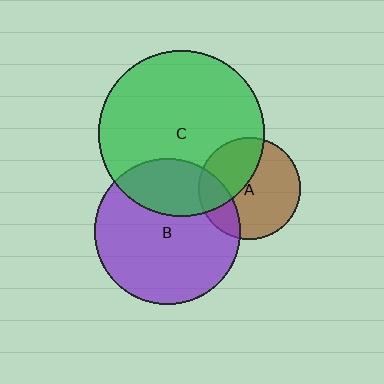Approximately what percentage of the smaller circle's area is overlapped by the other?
Approximately 30%.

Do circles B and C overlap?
Yes.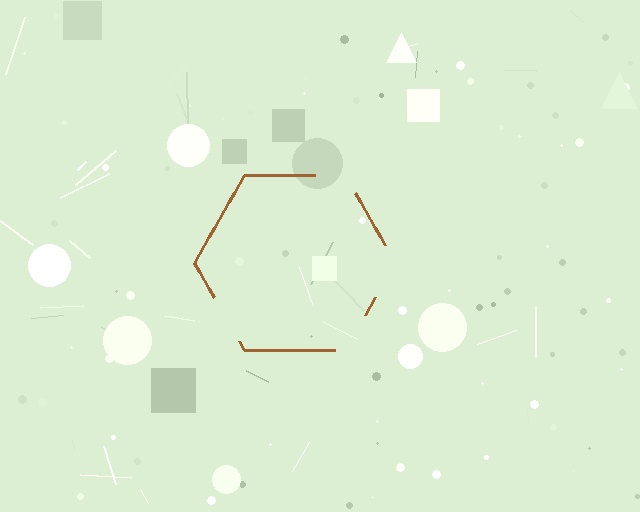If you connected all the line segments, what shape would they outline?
They would outline a hexagon.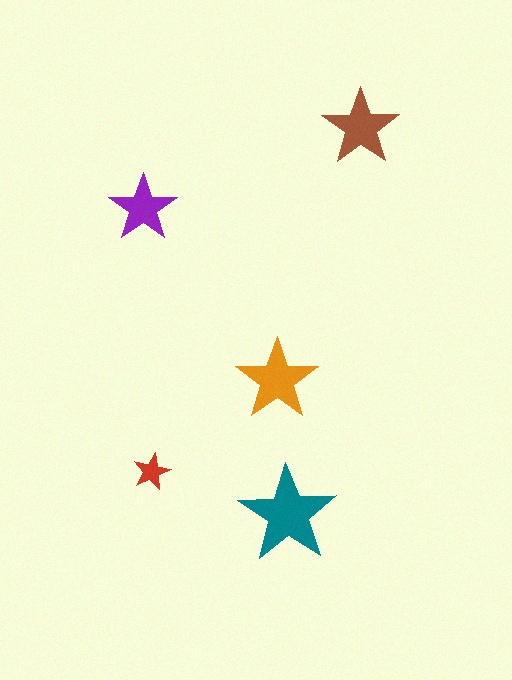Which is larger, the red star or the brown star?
The brown one.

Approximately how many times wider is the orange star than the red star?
About 2 times wider.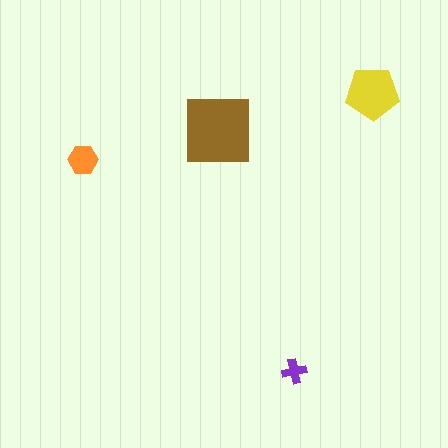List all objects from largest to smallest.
The brown square, the yellow pentagon, the orange hexagon, the purple cross.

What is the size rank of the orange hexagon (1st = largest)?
3rd.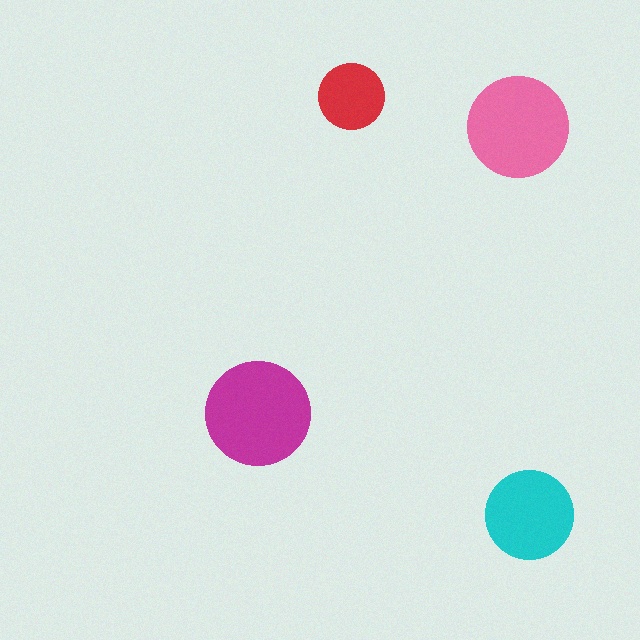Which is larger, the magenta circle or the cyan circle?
The magenta one.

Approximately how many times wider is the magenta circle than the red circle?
About 1.5 times wider.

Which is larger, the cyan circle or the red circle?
The cyan one.